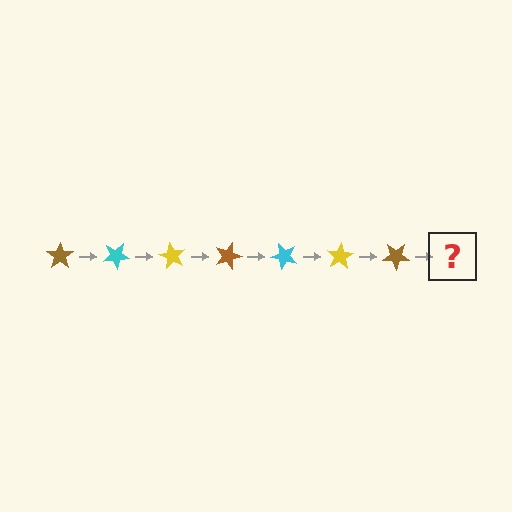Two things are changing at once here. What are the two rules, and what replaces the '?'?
The two rules are that it rotates 30 degrees each step and the color cycles through brown, cyan, and yellow. The '?' should be a cyan star, rotated 210 degrees from the start.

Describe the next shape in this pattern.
It should be a cyan star, rotated 210 degrees from the start.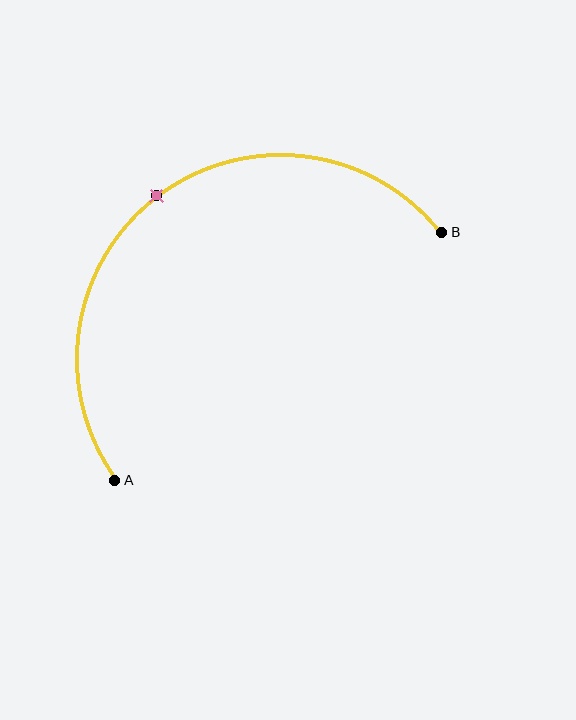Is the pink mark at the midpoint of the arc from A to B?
Yes. The pink mark lies on the arc at equal arc-length from both A and B — it is the arc midpoint.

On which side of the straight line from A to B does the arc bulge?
The arc bulges above and to the left of the straight line connecting A and B.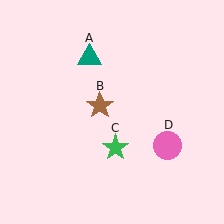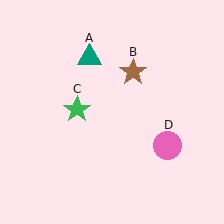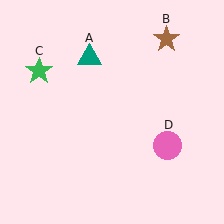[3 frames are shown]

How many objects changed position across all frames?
2 objects changed position: brown star (object B), green star (object C).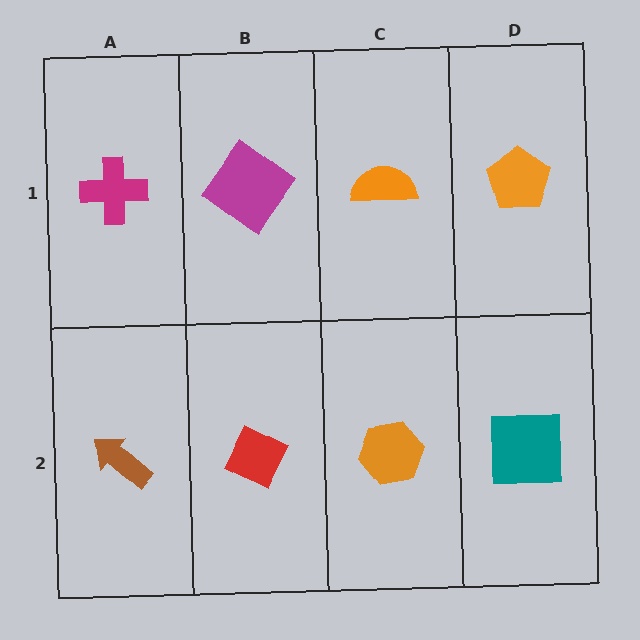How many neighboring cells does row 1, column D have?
2.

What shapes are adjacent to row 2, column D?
An orange pentagon (row 1, column D), an orange hexagon (row 2, column C).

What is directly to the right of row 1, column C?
An orange pentagon.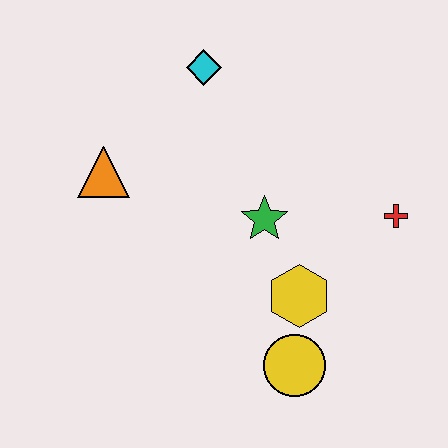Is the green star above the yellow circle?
Yes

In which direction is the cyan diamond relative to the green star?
The cyan diamond is above the green star.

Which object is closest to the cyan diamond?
The orange triangle is closest to the cyan diamond.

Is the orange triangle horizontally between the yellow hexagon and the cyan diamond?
No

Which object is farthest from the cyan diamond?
The yellow circle is farthest from the cyan diamond.